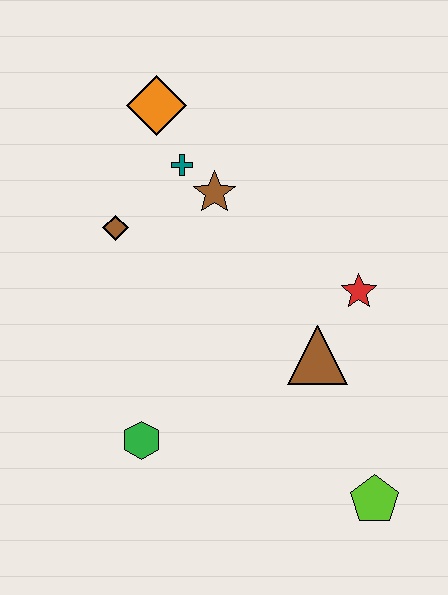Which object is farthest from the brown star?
The lime pentagon is farthest from the brown star.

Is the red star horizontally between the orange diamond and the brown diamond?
No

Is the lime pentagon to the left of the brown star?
No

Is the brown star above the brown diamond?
Yes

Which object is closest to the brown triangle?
The red star is closest to the brown triangle.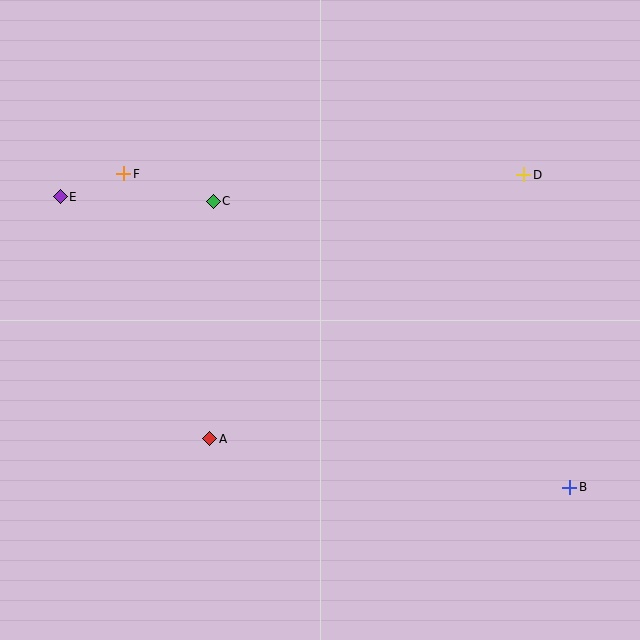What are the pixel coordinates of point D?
Point D is at (524, 175).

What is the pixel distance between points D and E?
The distance between D and E is 464 pixels.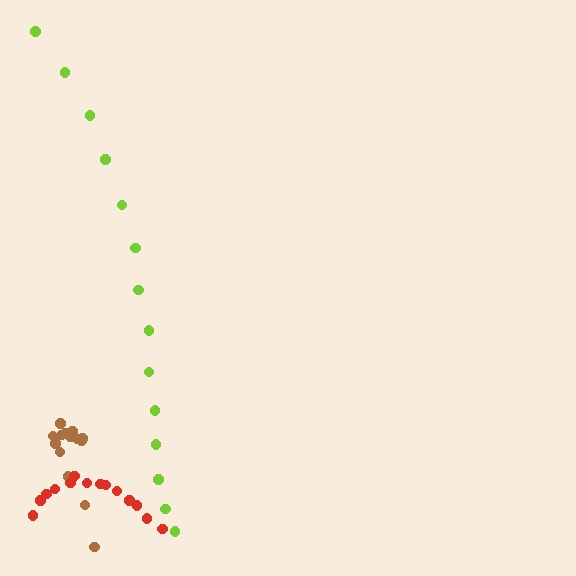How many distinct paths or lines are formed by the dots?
There are 3 distinct paths.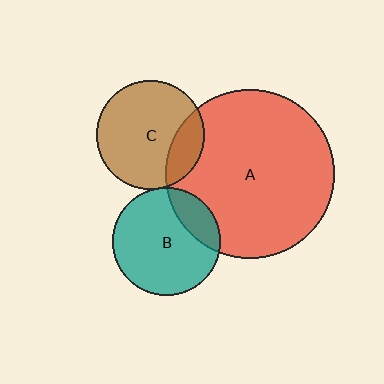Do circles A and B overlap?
Yes.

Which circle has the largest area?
Circle A (red).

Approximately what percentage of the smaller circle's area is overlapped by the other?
Approximately 20%.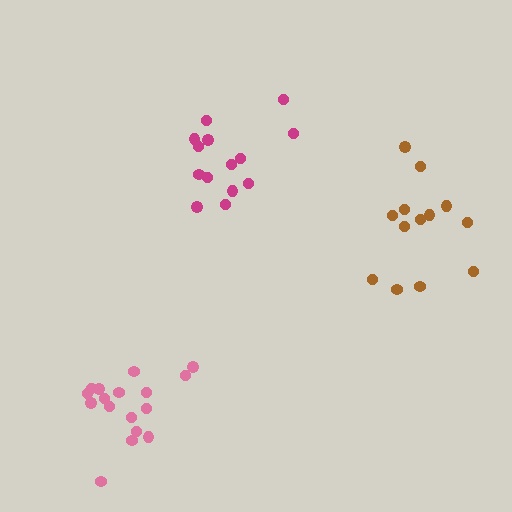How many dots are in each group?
Group 1: 14 dots, Group 2: 17 dots, Group 3: 13 dots (44 total).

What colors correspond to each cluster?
The clusters are colored: magenta, pink, brown.